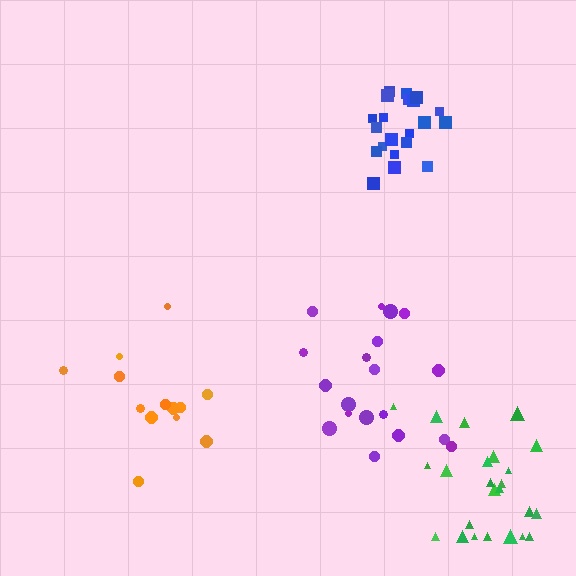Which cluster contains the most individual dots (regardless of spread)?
Green (24).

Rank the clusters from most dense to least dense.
blue, green, purple, orange.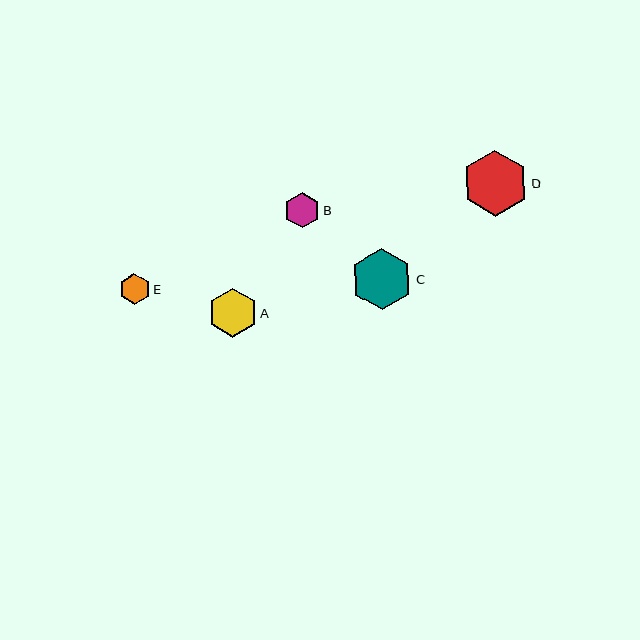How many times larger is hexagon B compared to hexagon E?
Hexagon B is approximately 1.1 times the size of hexagon E.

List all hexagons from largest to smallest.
From largest to smallest: D, C, A, B, E.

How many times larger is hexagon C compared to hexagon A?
Hexagon C is approximately 1.3 times the size of hexagon A.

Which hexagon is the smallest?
Hexagon E is the smallest with a size of approximately 31 pixels.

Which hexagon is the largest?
Hexagon D is the largest with a size of approximately 66 pixels.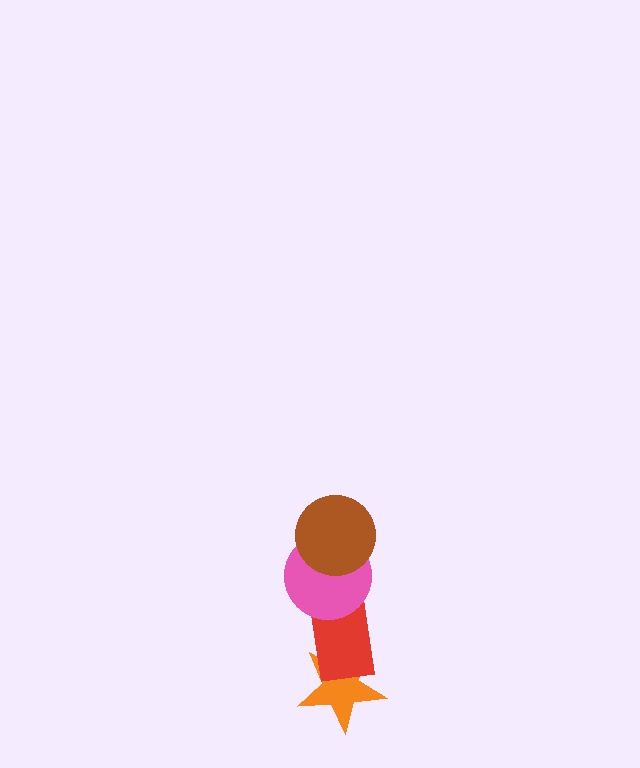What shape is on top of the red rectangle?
The pink circle is on top of the red rectangle.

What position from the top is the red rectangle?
The red rectangle is 3rd from the top.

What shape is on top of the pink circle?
The brown circle is on top of the pink circle.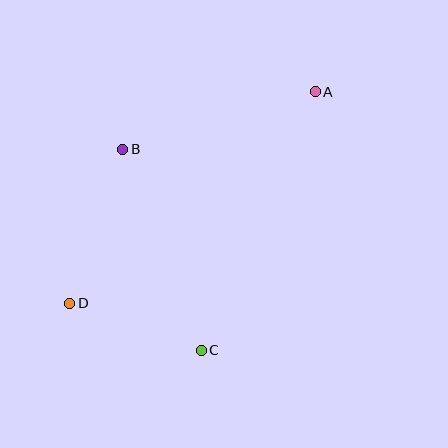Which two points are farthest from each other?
Points A and D are farthest from each other.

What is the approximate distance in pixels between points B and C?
The distance between B and C is approximately 216 pixels.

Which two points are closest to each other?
Points C and D are closest to each other.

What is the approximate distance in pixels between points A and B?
The distance between A and B is approximately 201 pixels.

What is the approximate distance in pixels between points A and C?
The distance between A and C is approximately 283 pixels.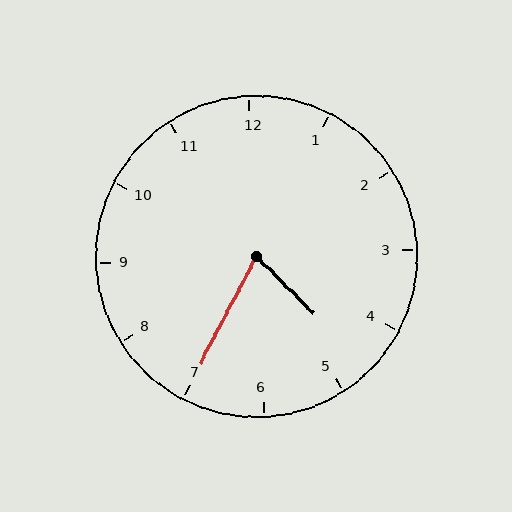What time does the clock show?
4:35.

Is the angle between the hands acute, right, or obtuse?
It is acute.